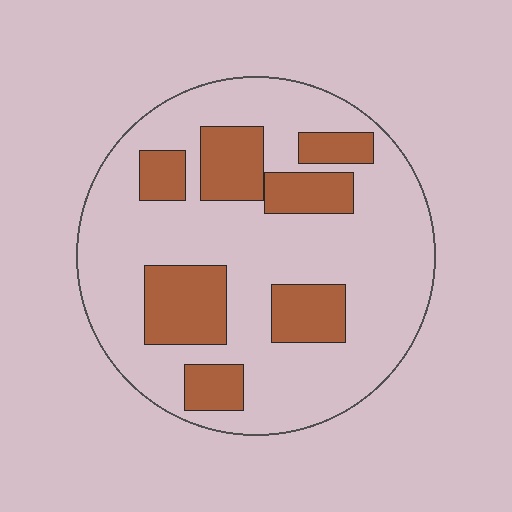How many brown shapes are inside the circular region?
7.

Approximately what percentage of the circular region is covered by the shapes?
Approximately 25%.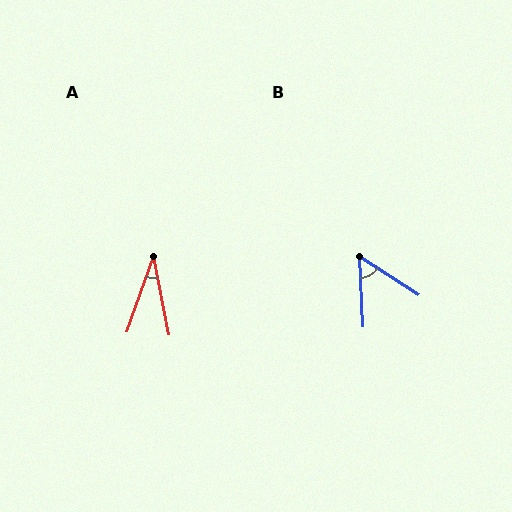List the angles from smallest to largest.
A (30°), B (54°).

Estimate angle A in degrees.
Approximately 30 degrees.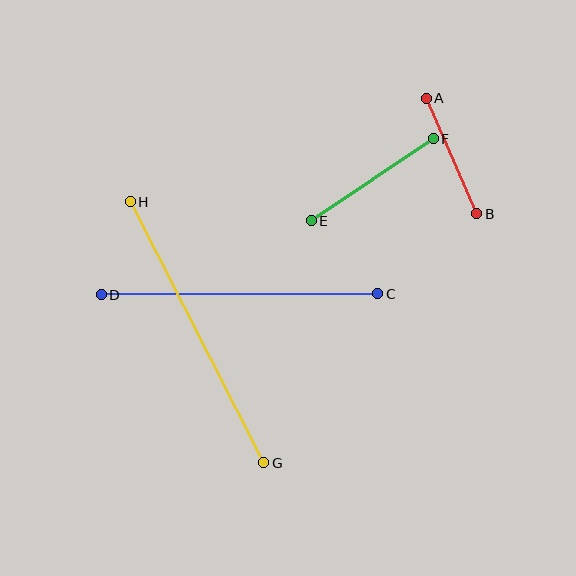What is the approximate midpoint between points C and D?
The midpoint is at approximately (240, 294) pixels.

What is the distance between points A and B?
The distance is approximately 126 pixels.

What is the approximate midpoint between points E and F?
The midpoint is at approximately (372, 180) pixels.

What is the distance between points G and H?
The distance is approximately 293 pixels.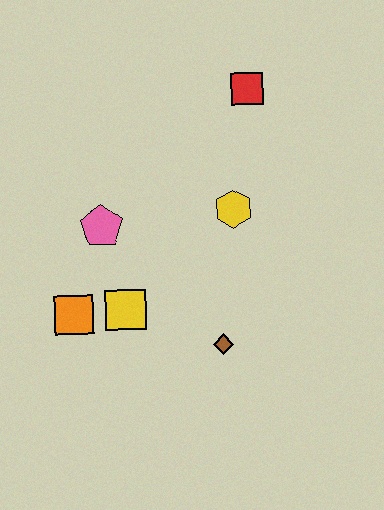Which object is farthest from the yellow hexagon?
The orange square is farthest from the yellow hexagon.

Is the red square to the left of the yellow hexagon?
No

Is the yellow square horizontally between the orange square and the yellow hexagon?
Yes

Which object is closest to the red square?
The yellow hexagon is closest to the red square.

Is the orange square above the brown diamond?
Yes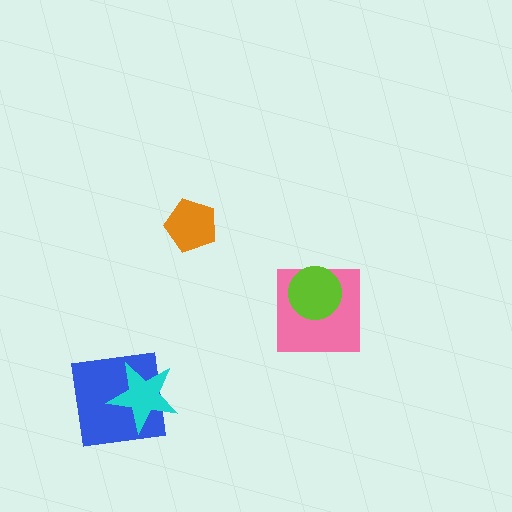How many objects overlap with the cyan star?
1 object overlaps with the cyan star.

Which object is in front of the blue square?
The cyan star is in front of the blue square.